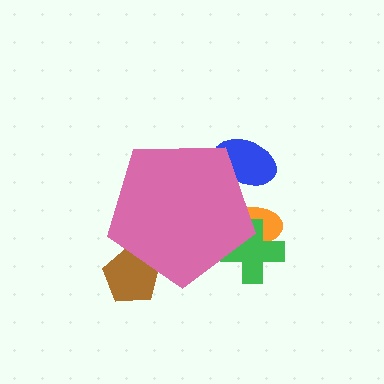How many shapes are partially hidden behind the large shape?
4 shapes are partially hidden.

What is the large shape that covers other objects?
A pink pentagon.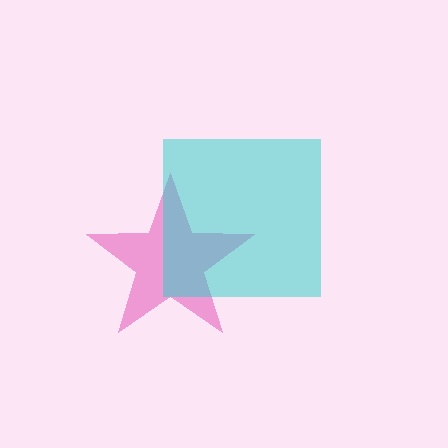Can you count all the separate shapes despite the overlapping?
Yes, there are 2 separate shapes.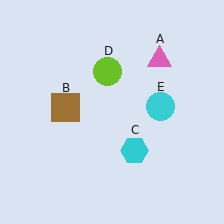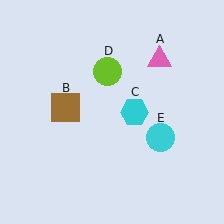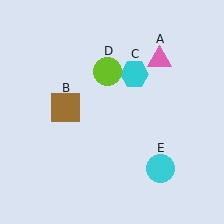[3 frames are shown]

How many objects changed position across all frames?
2 objects changed position: cyan hexagon (object C), cyan circle (object E).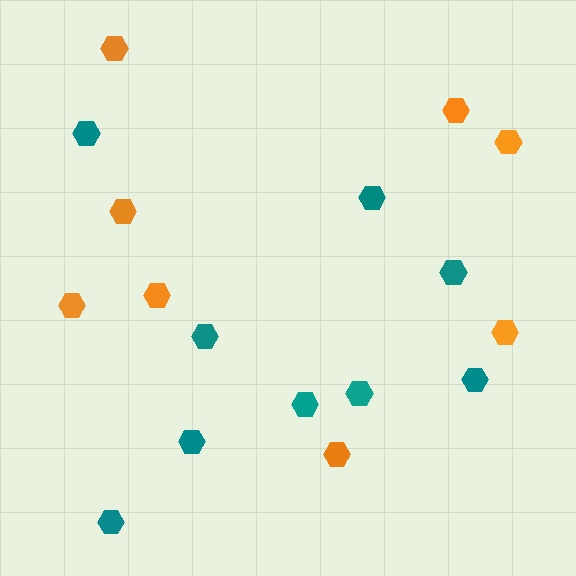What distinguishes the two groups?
There are 2 groups: one group of teal hexagons (9) and one group of orange hexagons (8).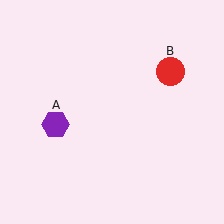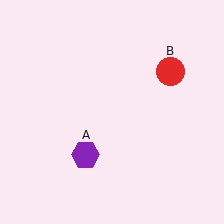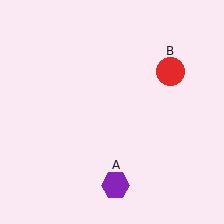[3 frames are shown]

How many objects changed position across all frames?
1 object changed position: purple hexagon (object A).